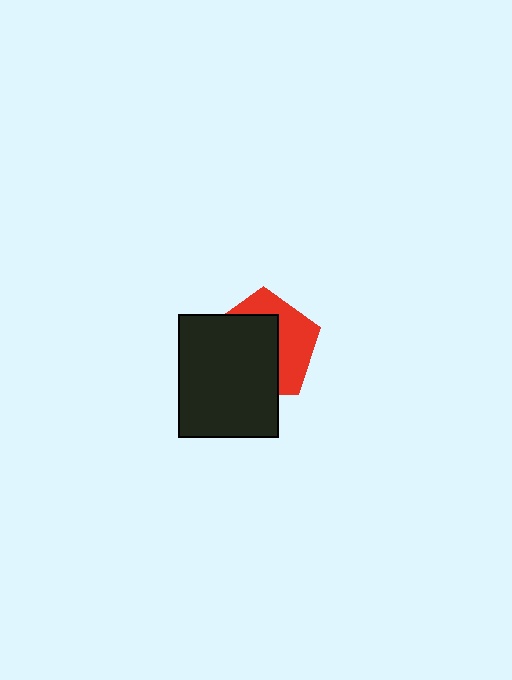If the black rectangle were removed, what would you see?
You would see the complete red pentagon.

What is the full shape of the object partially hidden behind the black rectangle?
The partially hidden object is a red pentagon.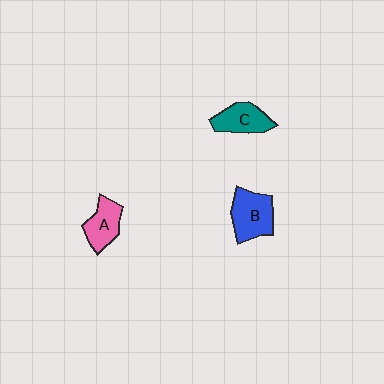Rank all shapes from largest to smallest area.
From largest to smallest: B (blue), C (teal), A (pink).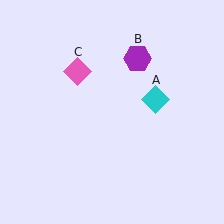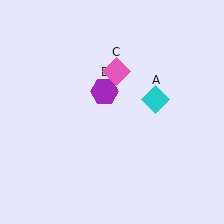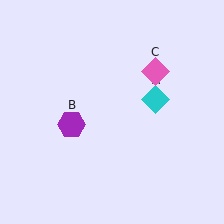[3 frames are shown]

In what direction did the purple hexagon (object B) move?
The purple hexagon (object B) moved down and to the left.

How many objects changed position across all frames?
2 objects changed position: purple hexagon (object B), pink diamond (object C).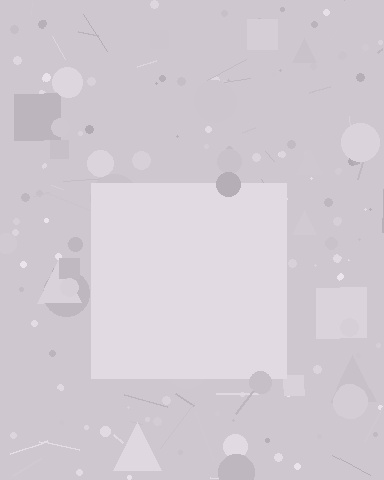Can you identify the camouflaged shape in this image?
The camouflaged shape is a square.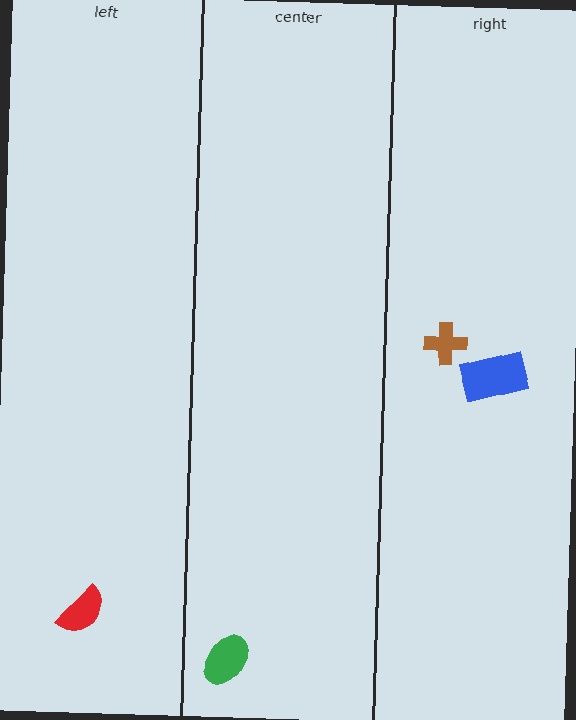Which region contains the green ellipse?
The center region.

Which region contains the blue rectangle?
The right region.